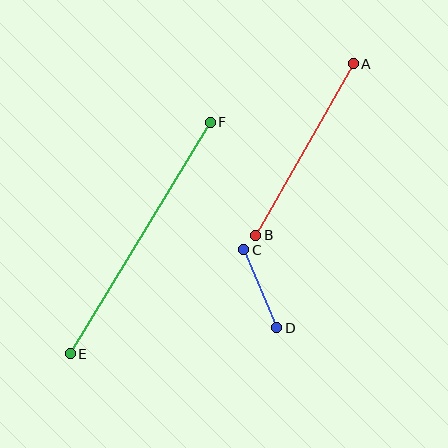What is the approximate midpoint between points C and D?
The midpoint is at approximately (260, 289) pixels.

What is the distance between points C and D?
The distance is approximately 85 pixels.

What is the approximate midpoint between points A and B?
The midpoint is at approximately (304, 150) pixels.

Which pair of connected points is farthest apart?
Points E and F are farthest apart.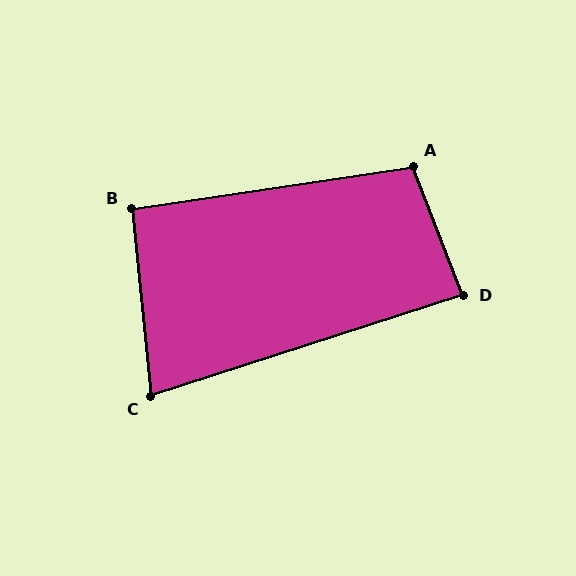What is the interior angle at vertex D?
Approximately 87 degrees (approximately right).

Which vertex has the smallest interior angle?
C, at approximately 78 degrees.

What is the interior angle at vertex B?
Approximately 93 degrees (approximately right).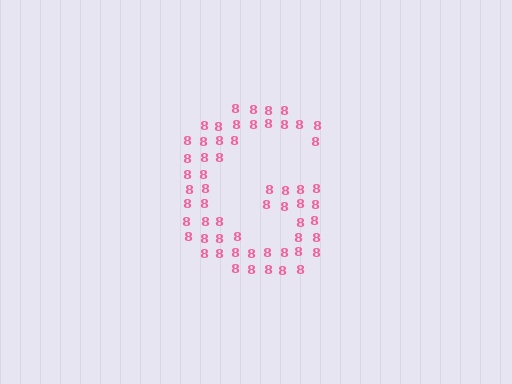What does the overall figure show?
The overall figure shows the letter G.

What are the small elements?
The small elements are digit 8's.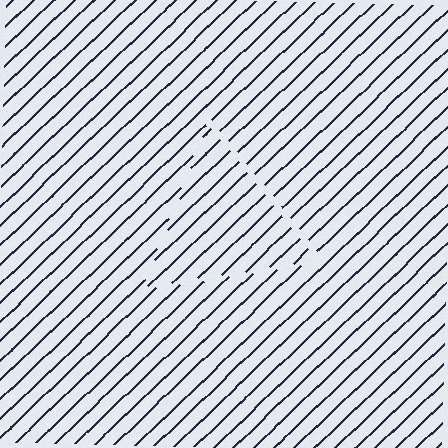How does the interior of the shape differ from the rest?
The interior of the shape contains the same grating, shifted by half a period — the contour is defined by the phase discontinuity where line-ends from the inner and outer gratings abut.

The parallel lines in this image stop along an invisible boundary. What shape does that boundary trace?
An illusory triangle. The interior of the shape contains the same grating, shifted by half a period — the contour is defined by the phase discontinuity where line-ends from the inner and outer gratings abut.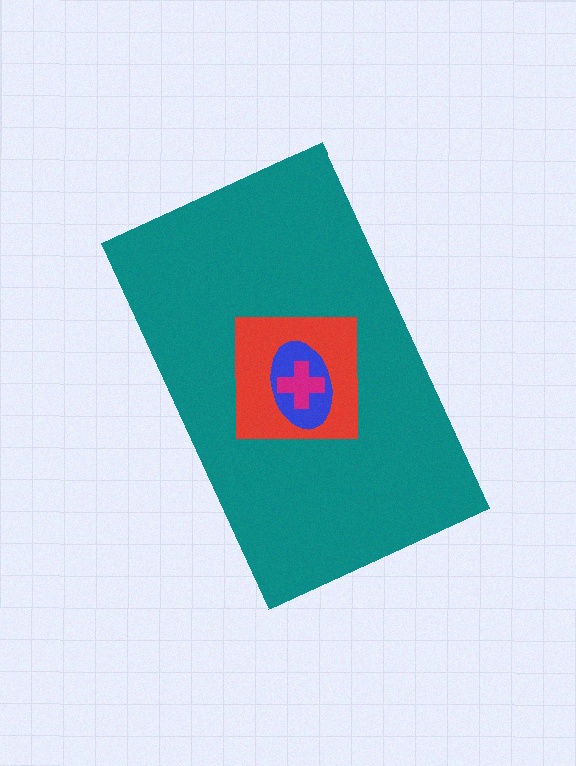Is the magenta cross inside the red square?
Yes.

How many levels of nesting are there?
4.